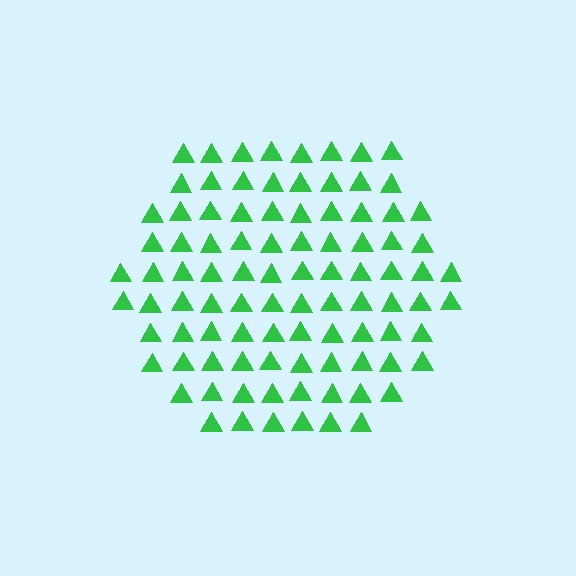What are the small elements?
The small elements are triangles.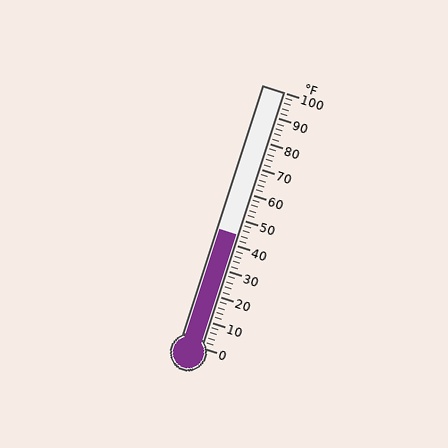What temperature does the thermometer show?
The thermometer shows approximately 44°F.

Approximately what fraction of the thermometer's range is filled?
The thermometer is filled to approximately 45% of its range.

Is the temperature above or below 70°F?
The temperature is below 70°F.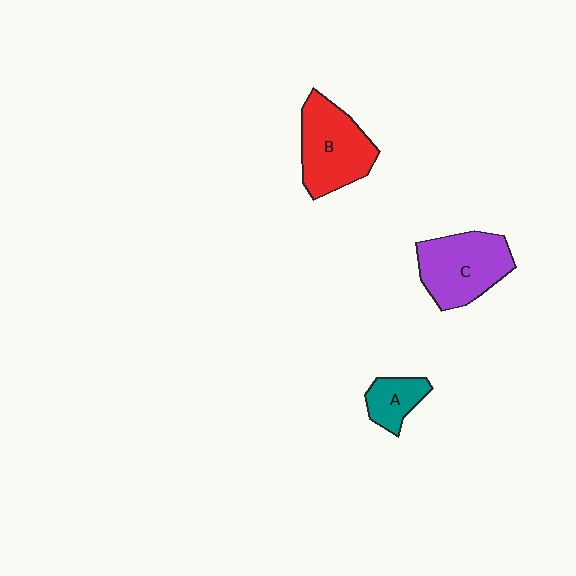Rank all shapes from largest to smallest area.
From largest to smallest: B (red), C (purple), A (teal).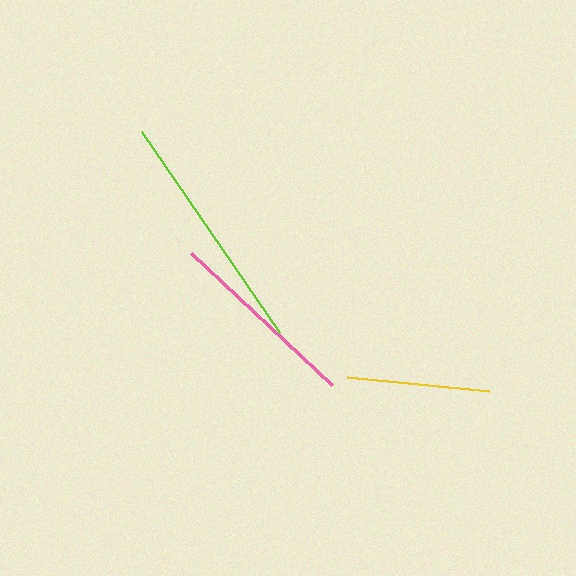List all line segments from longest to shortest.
From longest to shortest: lime, pink, yellow.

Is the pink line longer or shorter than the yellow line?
The pink line is longer than the yellow line.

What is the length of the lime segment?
The lime segment is approximately 243 pixels long.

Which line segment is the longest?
The lime line is the longest at approximately 243 pixels.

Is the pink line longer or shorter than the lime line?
The lime line is longer than the pink line.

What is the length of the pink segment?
The pink segment is approximately 193 pixels long.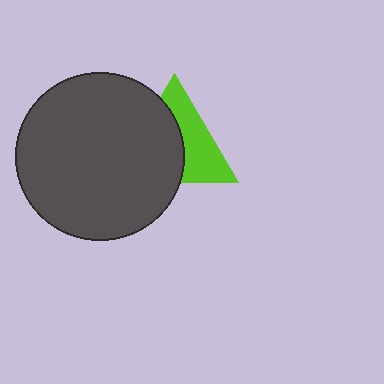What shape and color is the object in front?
The object in front is a dark gray circle.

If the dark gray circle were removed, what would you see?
You would see the complete lime triangle.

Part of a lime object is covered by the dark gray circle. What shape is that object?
It is a triangle.